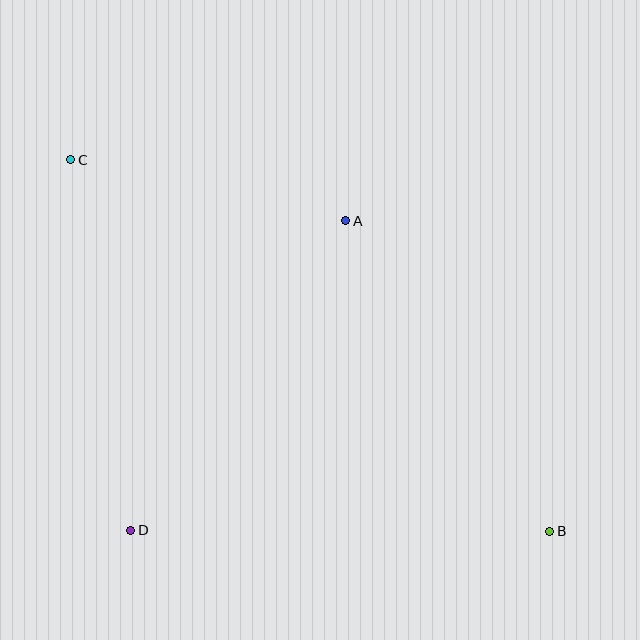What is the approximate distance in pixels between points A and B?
The distance between A and B is approximately 372 pixels.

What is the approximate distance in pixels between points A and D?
The distance between A and D is approximately 377 pixels.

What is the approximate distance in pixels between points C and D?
The distance between C and D is approximately 375 pixels.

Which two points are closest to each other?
Points A and C are closest to each other.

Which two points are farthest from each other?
Points B and C are farthest from each other.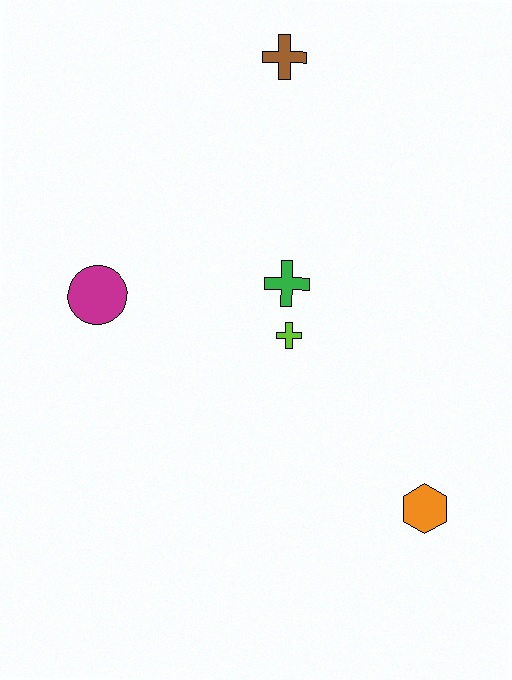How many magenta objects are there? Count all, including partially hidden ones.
There is 1 magenta object.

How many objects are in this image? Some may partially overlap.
There are 5 objects.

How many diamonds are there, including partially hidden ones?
There are no diamonds.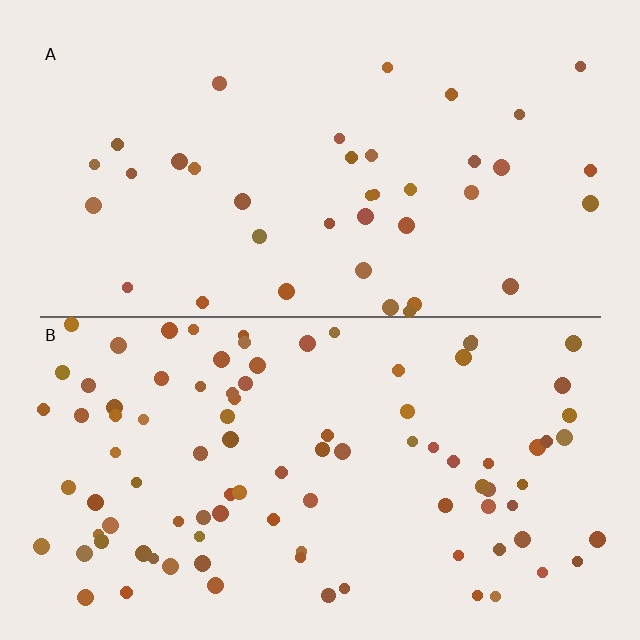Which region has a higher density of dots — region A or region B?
B (the bottom).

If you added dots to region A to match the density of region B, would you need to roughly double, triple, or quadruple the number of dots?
Approximately double.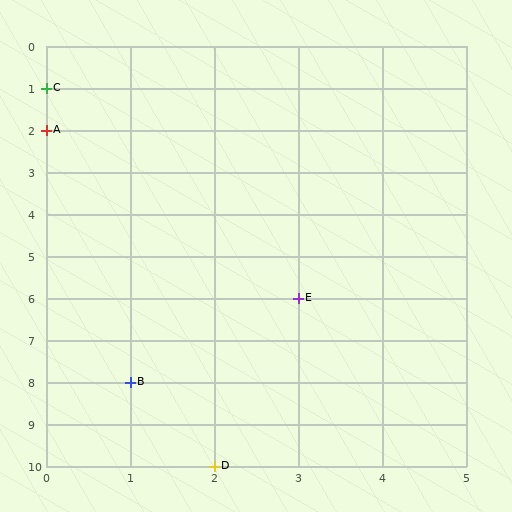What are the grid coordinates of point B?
Point B is at grid coordinates (1, 8).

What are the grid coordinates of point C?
Point C is at grid coordinates (0, 1).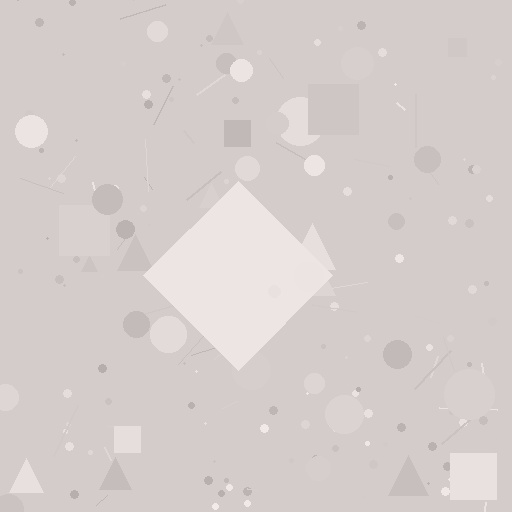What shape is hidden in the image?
A diamond is hidden in the image.